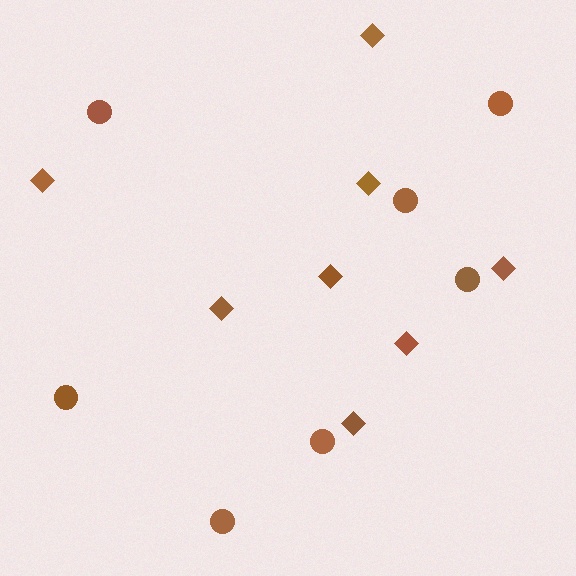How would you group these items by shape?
There are 2 groups: one group of circles (7) and one group of diamonds (8).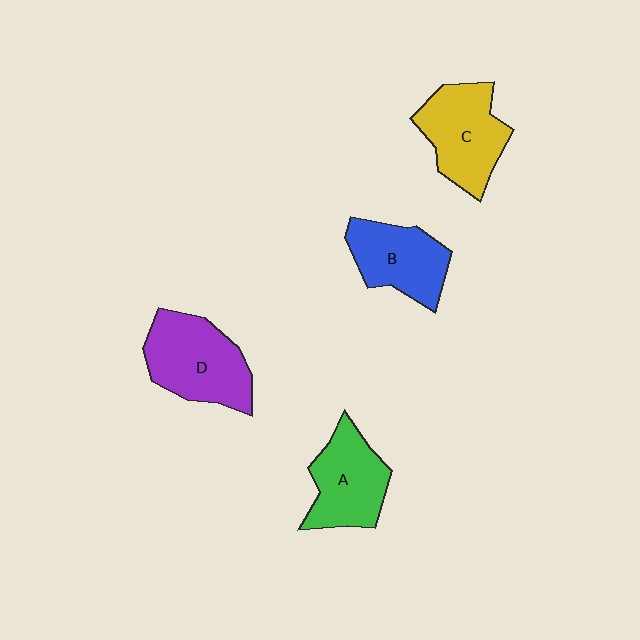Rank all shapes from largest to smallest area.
From largest to smallest: D (purple), C (yellow), A (green), B (blue).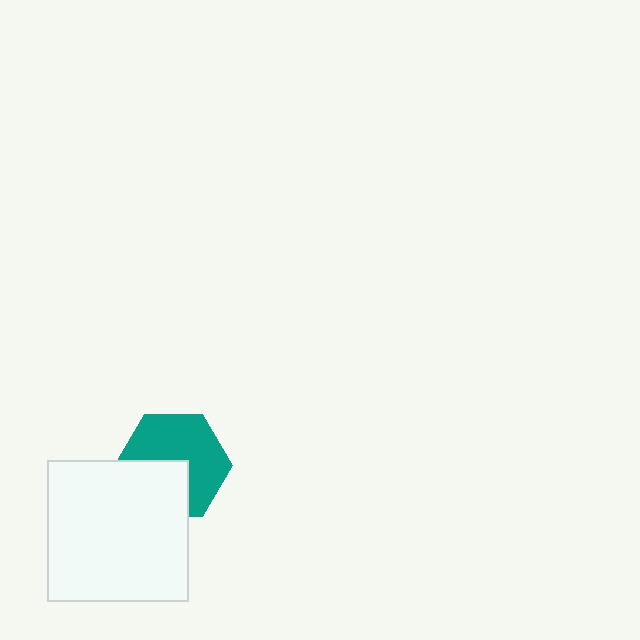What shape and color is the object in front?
The object in front is a white square.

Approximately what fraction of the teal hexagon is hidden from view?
Roughly 39% of the teal hexagon is hidden behind the white square.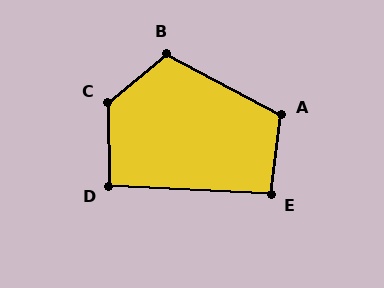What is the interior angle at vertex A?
Approximately 111 degrees (obtuse).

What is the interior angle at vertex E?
Approximately 94 degrees (approximately right).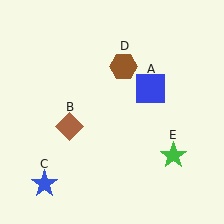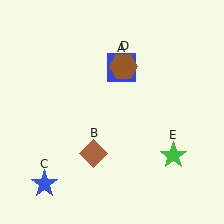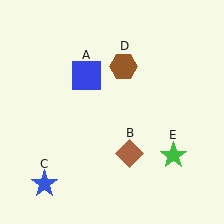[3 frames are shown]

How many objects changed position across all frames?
2 objects changed position: blue square (object A), brown diamond (object B).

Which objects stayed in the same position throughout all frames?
Blue star (object C) and brown hexagon (object D) and green star (object E) remained stationary.